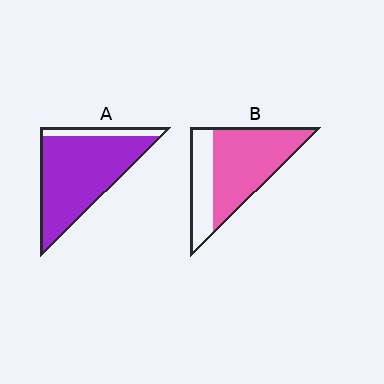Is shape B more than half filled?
Yes.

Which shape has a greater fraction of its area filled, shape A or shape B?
Shape A.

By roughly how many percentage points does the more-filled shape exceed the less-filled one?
By roughly 20 percentage points (A over B).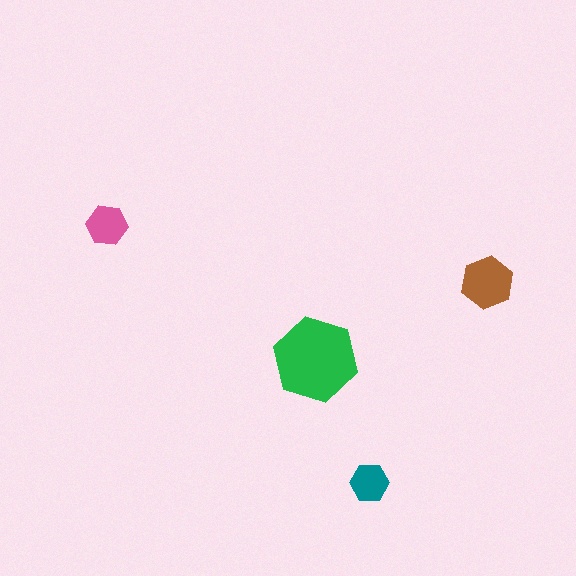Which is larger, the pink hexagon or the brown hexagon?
The brown one.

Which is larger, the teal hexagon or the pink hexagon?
The pink one.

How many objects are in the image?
There are 4 objects in the image.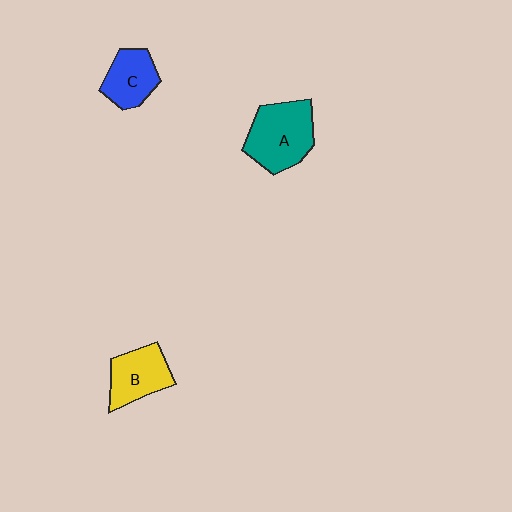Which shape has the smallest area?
Shape C (blue).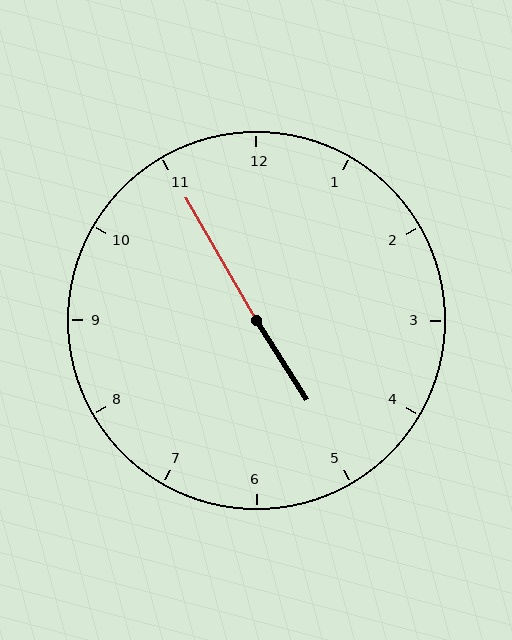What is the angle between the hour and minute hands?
Approximately 178 degrees.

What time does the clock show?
4:55.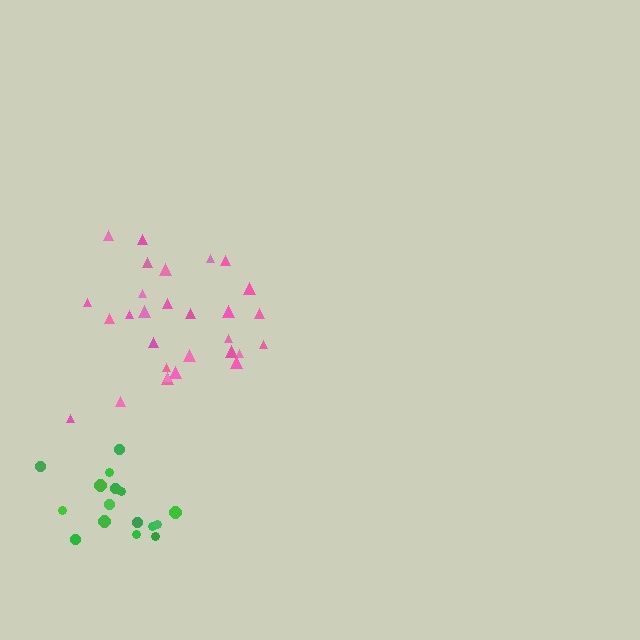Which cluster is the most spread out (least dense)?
Pink.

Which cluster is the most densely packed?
Green.